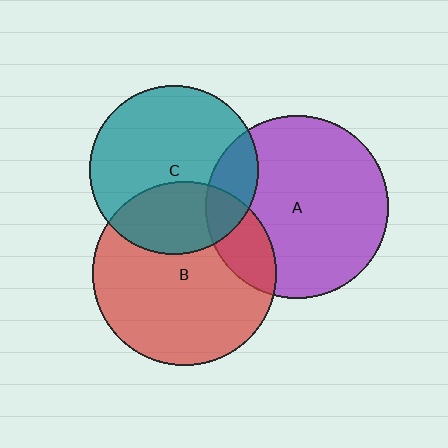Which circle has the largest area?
Circle B (red).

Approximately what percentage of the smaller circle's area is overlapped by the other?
Approximately 20%.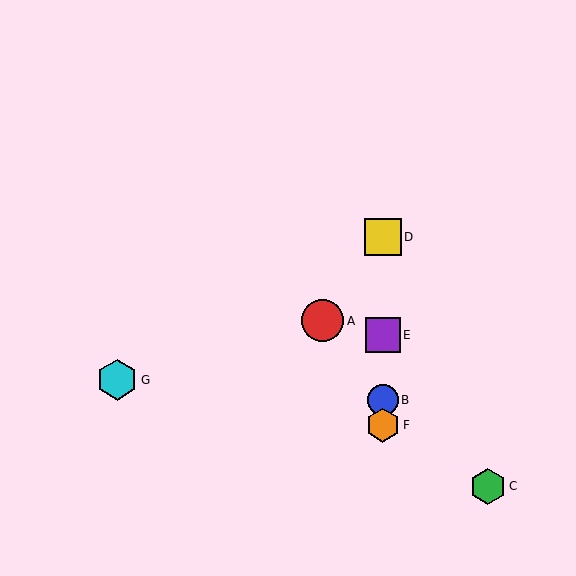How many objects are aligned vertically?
4 objects (B, D, E, F) are aligned vertically.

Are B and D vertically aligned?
Yes, both are at x≈383.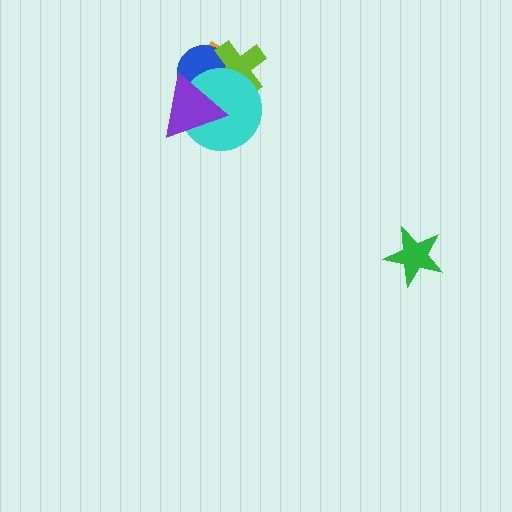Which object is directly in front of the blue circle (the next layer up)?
The lime cross is directly in front of the blue circle.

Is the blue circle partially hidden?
Yes, it is partially covered by another shape.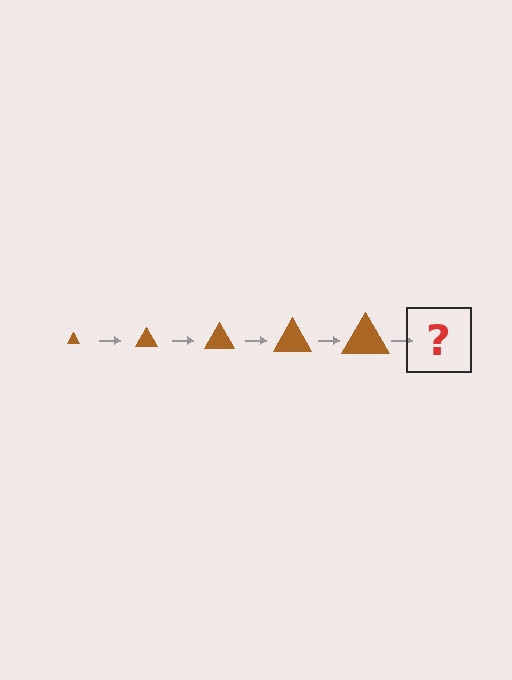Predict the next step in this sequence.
The next step is a brown triangle, larger than the previous one.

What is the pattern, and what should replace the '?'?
The pattern is that the triangle gets progressively larger each step. The '?' should be a brown triangle, larger than the previous one.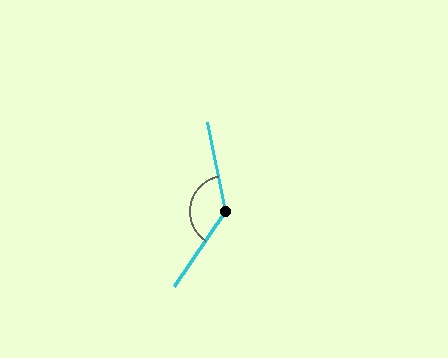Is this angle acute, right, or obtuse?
It is obtuse.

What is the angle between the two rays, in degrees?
Approximately 135 degrees.